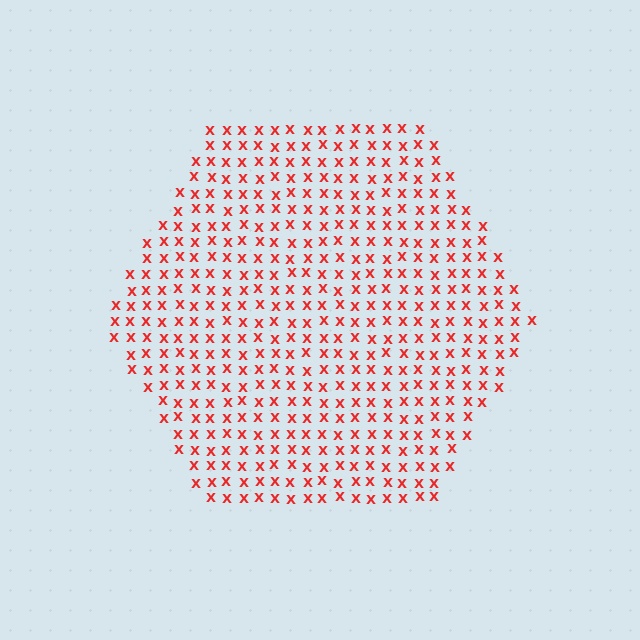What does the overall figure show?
The overall figure shows a hexagon.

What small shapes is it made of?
It is made of small letter X's.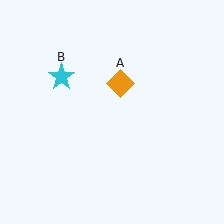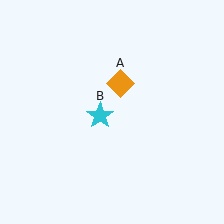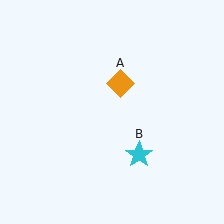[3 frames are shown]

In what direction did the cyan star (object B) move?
The cyan star (object B) moved down and to the right.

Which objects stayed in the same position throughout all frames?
Orange diamond (object A) remained stationary.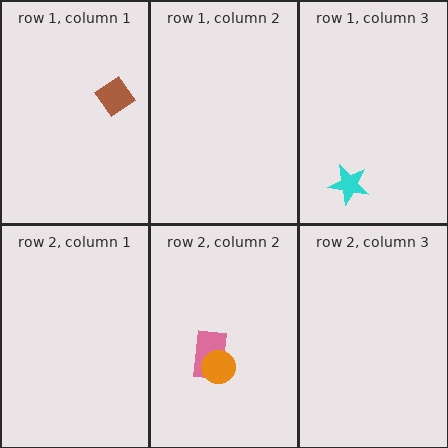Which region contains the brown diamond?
The row 1, column 1 region.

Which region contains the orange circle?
The row 2, column 2 region.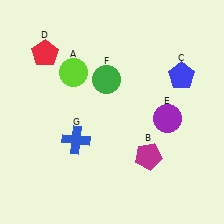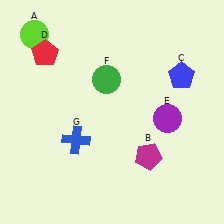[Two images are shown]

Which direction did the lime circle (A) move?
The lime circle (A) moved left.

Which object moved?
The lime circle (A) moved left.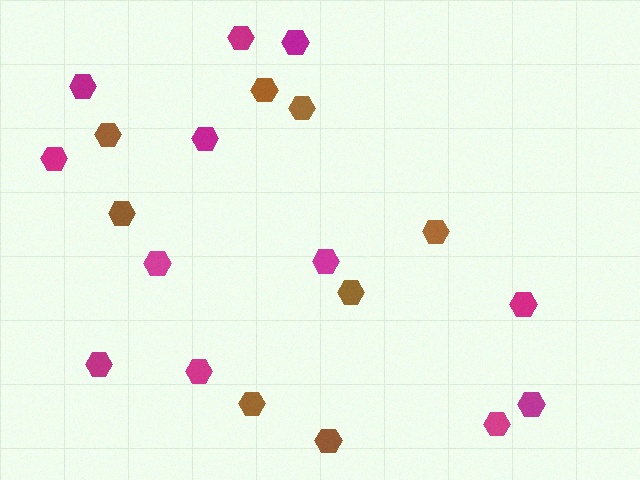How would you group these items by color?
There are 2 groups: one group of brown hexagons (8) and one group of magenta hexagons (12).